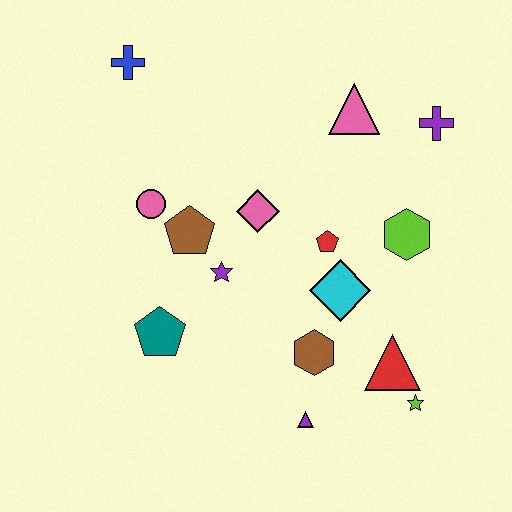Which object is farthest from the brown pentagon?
The lime star is farthest from the brown pentagon.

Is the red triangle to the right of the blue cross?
Yes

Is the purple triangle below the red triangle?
Yes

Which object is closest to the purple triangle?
The brown hexagon is closest to the purple triangle.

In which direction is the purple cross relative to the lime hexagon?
The purple cross is above the lime hexagon.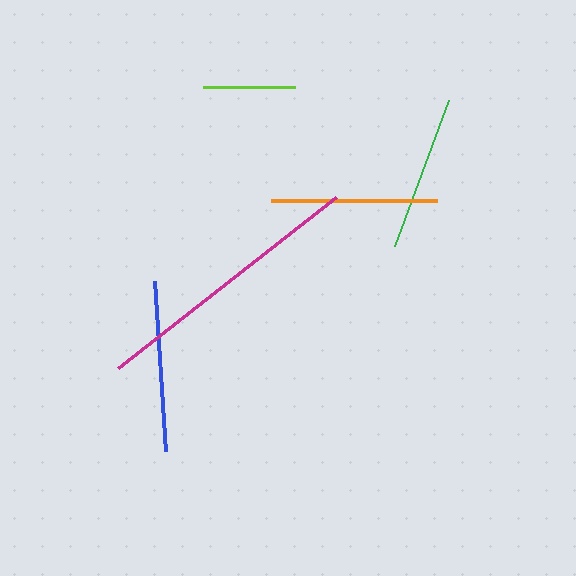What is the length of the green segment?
The green segment is approximately 156 pixels long.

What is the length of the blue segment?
The blue segment is approximately 170 pixels long.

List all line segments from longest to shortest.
From longest to shortest: magenta, blue, orange, green, lime.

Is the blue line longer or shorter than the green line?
The blue line is longer than the green line.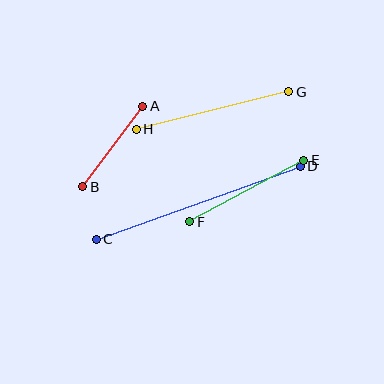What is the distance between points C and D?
The distance is approximately 217 pixels.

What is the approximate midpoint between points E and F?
The midpoint is at approximately (247, 191) pixels.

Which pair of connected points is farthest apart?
Points C and D are farthest apart.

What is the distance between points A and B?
The distance is approximately 101 pixels.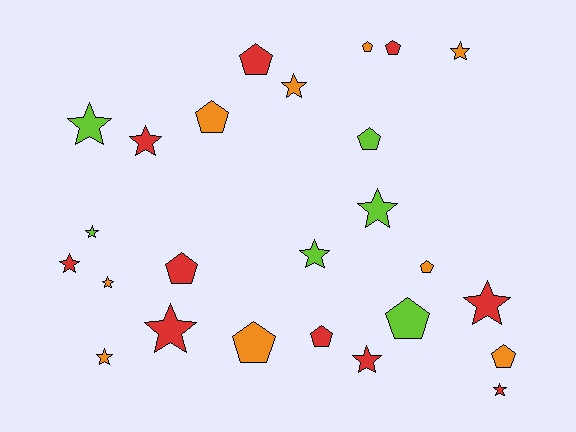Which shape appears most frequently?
Star, with 14 objects.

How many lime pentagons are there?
There are 2 lime pentagons.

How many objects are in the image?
There are 25 objects.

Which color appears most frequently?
Red, with 10 objects.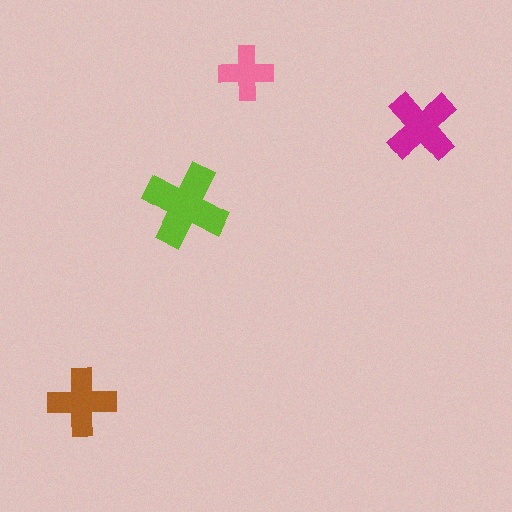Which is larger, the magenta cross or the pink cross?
The magenta one.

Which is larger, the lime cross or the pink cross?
The lime one.